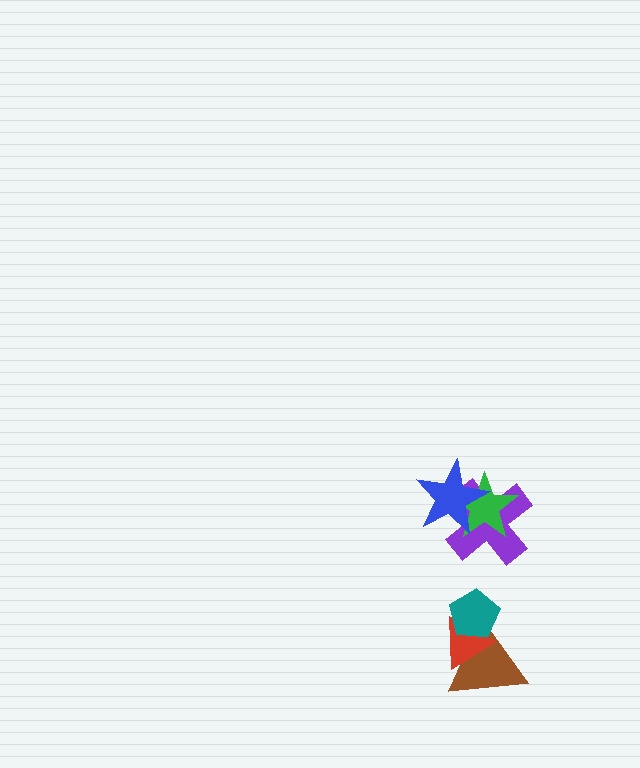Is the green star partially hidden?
Yes, it is partially covered by another shape.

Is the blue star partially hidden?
No, no other shape covers it.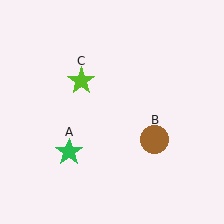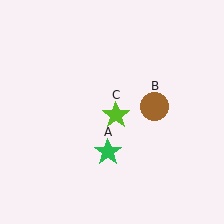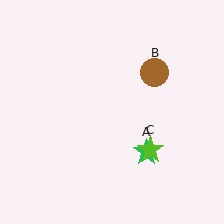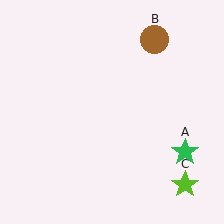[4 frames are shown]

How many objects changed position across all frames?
3 objects changed position: green star (object A), brown circle (object B), lime star (object C).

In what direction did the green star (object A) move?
The green star (object A) moved right.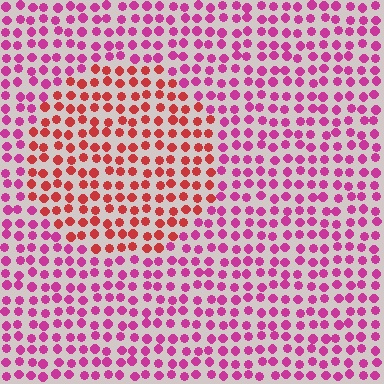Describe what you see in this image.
The image is filled with small magenta elements in a uniform arrangement. A circle-shaped region is visible where the elements are tinted to a slightly different hue, forming a subtle color boundary.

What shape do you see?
I see a circle.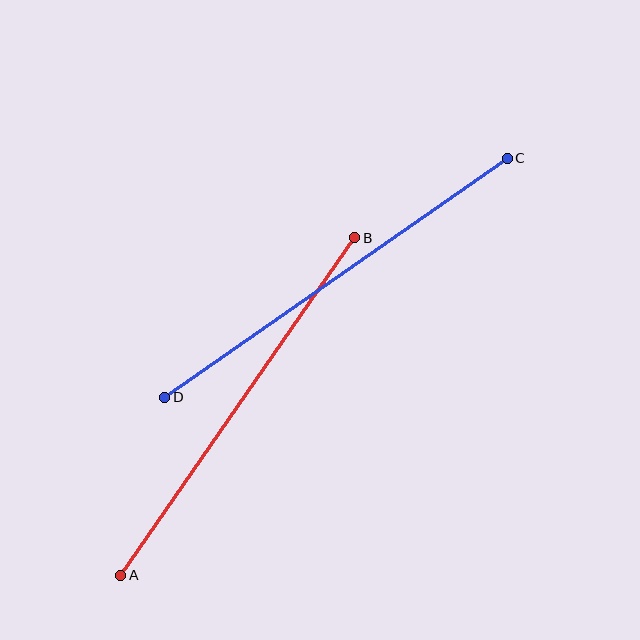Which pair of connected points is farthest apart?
Points C and D are farthest apart.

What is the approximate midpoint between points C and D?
The midpoint is at approximately (336, 278) pixels.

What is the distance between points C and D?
The distance is approximately 418 pixels.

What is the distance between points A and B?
The distance is approximately 411 pixels.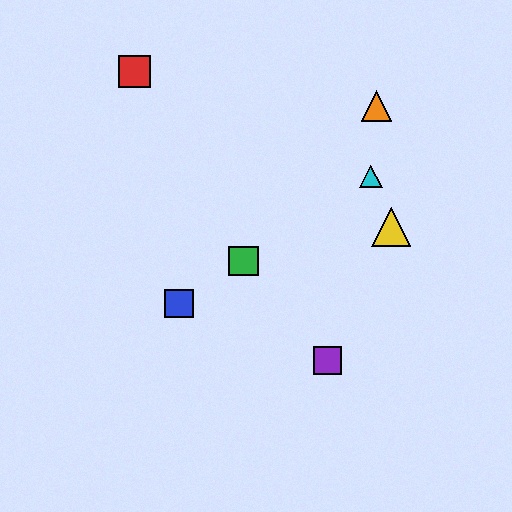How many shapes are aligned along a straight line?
3 shapes (the blue square, the green square, the cyan triangle) are aligned along a straight line.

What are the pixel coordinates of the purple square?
The purple square is at (327, 360).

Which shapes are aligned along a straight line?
The blue square, the green square, the cyan triangle are aligned along a straight line.